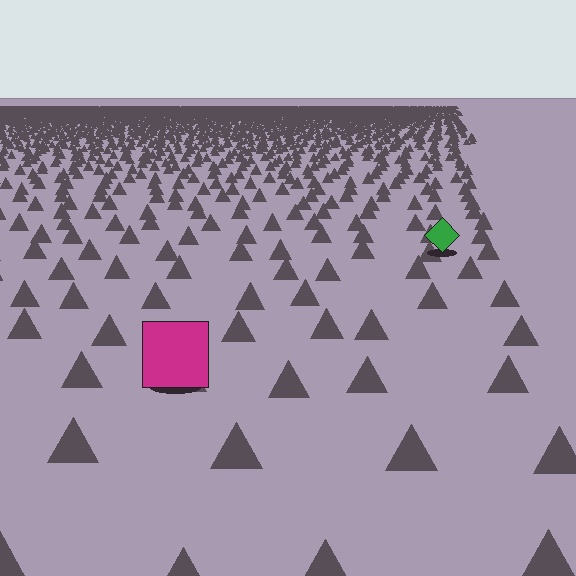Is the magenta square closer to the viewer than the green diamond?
Yes. The magenta square is closer — you can tell from the texture gradient: the ground texture is coarser near it.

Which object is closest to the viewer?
The magenta square is closest. The texture marks near it are larger and more spread out.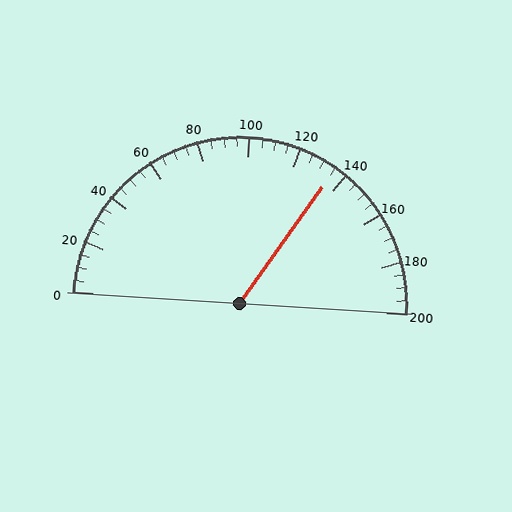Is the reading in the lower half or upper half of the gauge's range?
The reading is in the upper half of the range (0 to 200).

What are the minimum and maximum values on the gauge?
The gauge ranges from 0 to 200.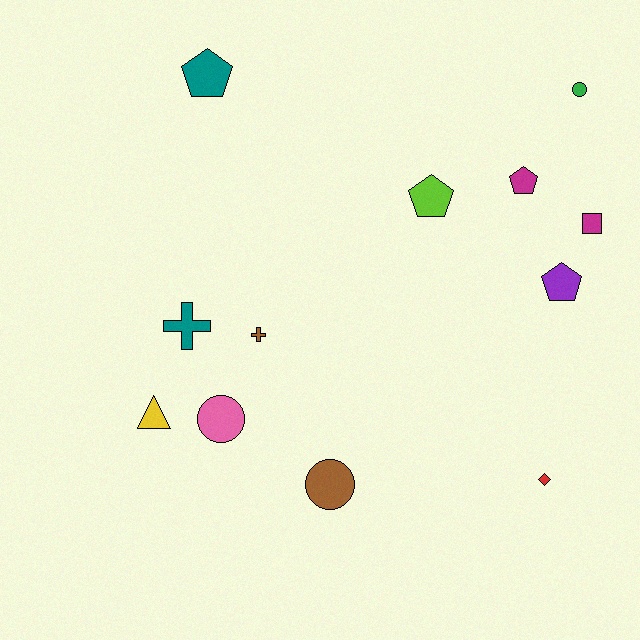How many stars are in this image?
There are no stars.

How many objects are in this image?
There are 12 objects.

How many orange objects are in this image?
There are no orange objects.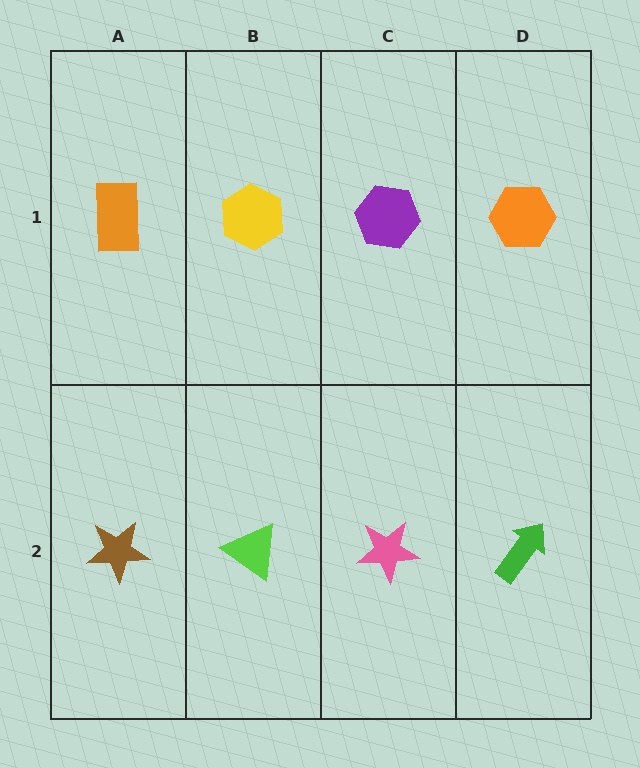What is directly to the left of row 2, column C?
A lime triangle.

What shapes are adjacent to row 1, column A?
A brown star (row 2, column A), a yellow hexagon (row 1, column B).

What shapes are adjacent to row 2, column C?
A purple hexagon (row 1, column C), a lime triangle (row 2, column B), a green arrow (row 2, column D).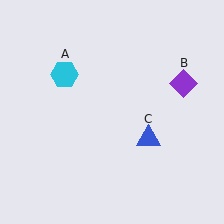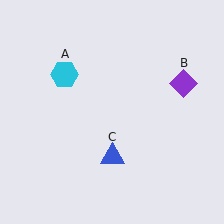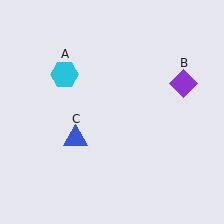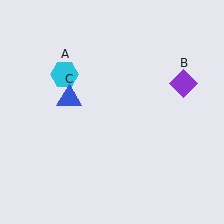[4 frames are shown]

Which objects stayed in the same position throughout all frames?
Cyan hexagon (object A) and purple diamond (object B) remained stationary.